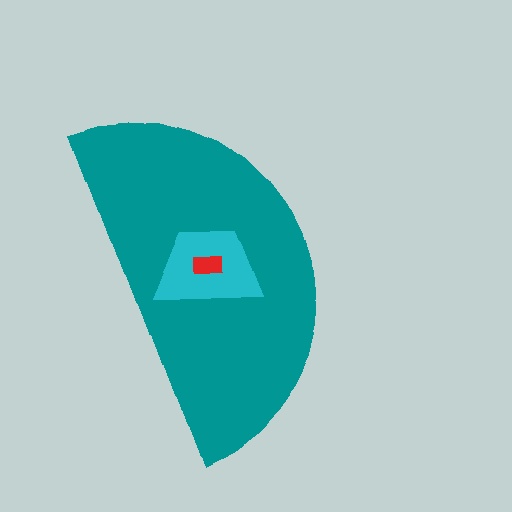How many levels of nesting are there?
3.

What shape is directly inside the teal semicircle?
The cyan trapezoid.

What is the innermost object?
The red rectangle.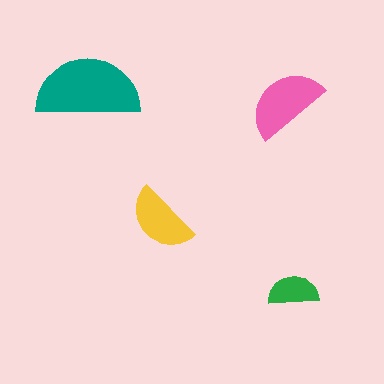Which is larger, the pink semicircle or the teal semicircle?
The teal one.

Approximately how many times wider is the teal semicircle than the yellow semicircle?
About 1.5 times wider.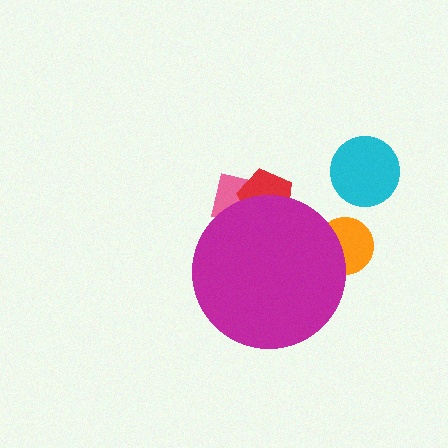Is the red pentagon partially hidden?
Yes, the red pentagon is partially hidden behind the magenta circle.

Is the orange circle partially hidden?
Yes, the orange circle is partially hidden behind the magenta circle.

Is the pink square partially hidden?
Yes, the pink square is partially hidden behind the magenta circle.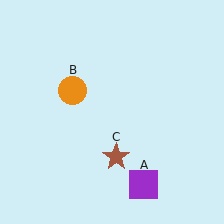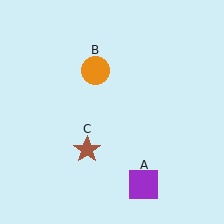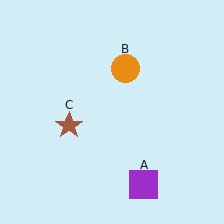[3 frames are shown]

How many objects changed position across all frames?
2 objects changed position: orange circle (object B), brown star (object C).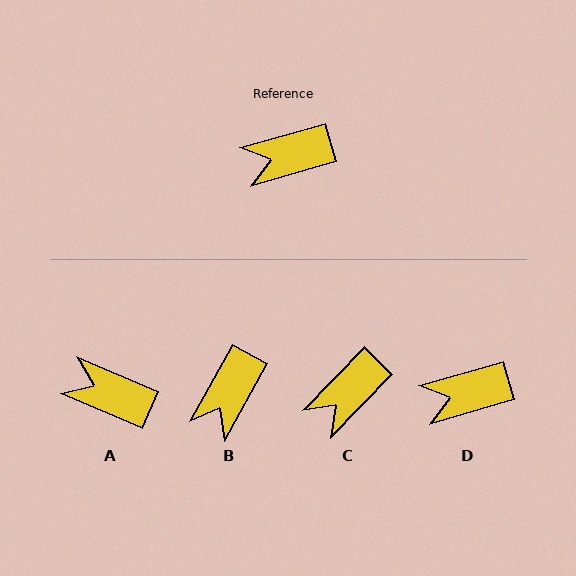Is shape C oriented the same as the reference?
No, it is off by about 30 degrees.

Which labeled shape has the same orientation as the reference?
D.